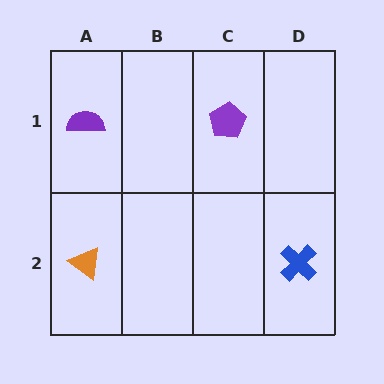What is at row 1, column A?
A purple semicircle.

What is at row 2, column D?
A blue cross.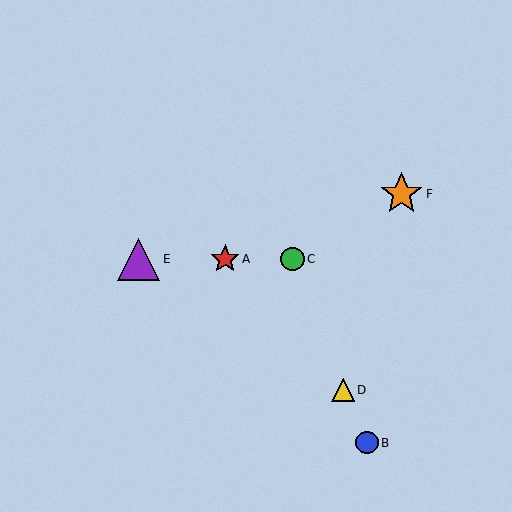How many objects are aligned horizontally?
3 objects (A, C, E) are aligned horizontally.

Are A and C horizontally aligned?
Yes, both are at y≈259.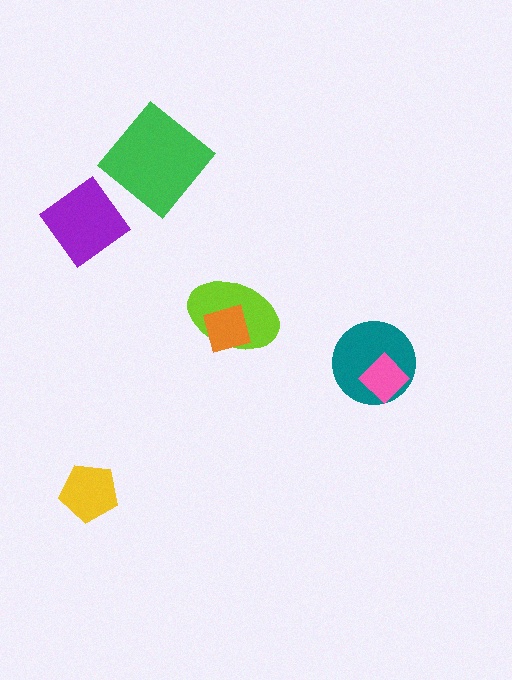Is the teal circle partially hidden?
Yes, it is partially covered by another shape.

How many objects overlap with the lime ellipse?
1 object overlaps with the lime ellipse.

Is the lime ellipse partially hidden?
Yes, it is partially covered by another shape.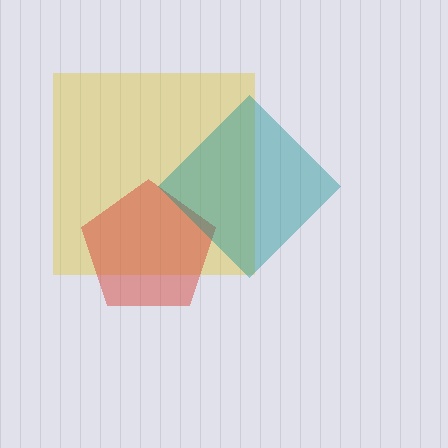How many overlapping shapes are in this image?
There are 3 overlapping shapes in the image.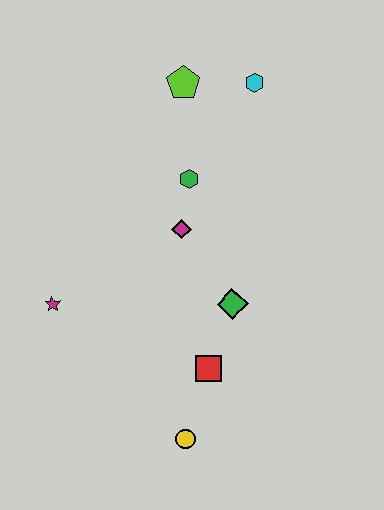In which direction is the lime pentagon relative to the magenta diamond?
The lime pentagon is above the magenta diamond.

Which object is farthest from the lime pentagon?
The yellow circle is farthest from the lime pentagon.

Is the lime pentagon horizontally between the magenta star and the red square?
Yes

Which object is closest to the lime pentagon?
The cyan hexagon is closest to the lime pentagon.